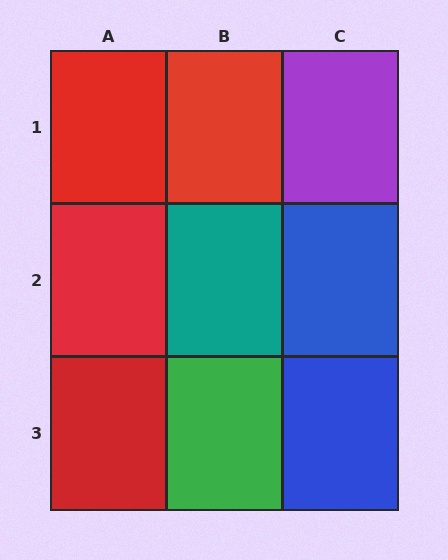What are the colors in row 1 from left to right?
Red, red, purple.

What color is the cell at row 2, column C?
Blue.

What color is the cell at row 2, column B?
Teal.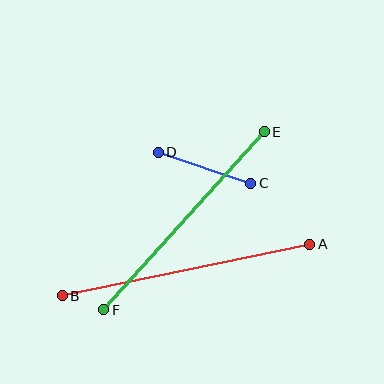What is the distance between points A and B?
The distance is approximately 253 pixels.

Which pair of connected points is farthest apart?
Points A and B are farthest apart.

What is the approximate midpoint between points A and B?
The midpoint is at approximately (186, 270) pixels.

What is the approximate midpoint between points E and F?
The midpoint is at approximately (184, 221) pixels.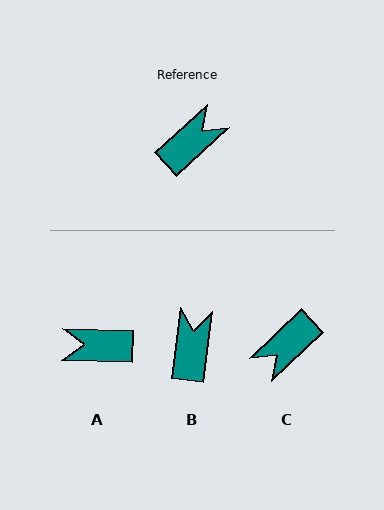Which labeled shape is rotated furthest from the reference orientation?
C, about 180 degrees away.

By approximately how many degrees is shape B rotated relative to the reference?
Approximately 40 degrees counter-clockwise.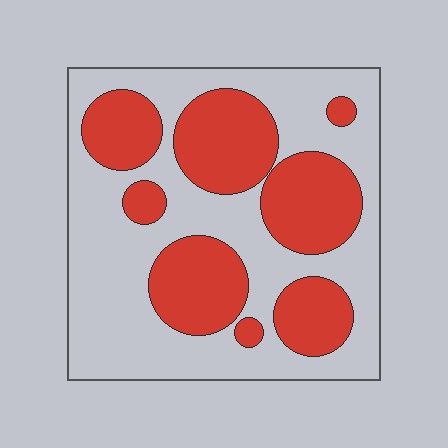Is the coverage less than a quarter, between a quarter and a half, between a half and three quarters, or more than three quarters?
Between a quarter and a half.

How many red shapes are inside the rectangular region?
8.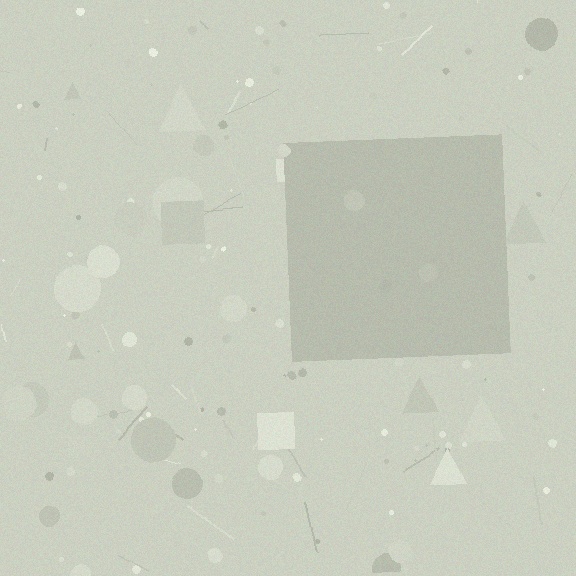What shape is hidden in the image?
A square is hidden in the image.